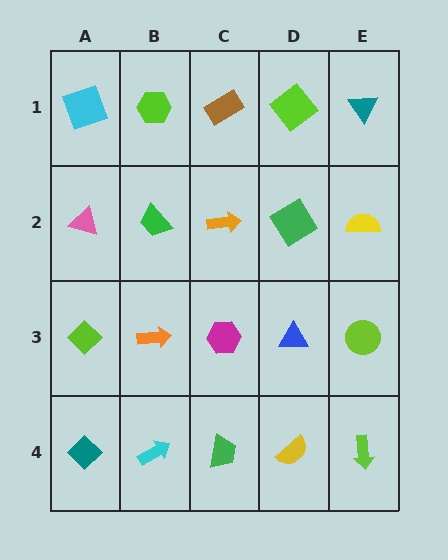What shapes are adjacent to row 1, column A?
A pink triangle (row 2, column A), a lime hexagon (row 1, column B).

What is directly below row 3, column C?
A green trapezoid.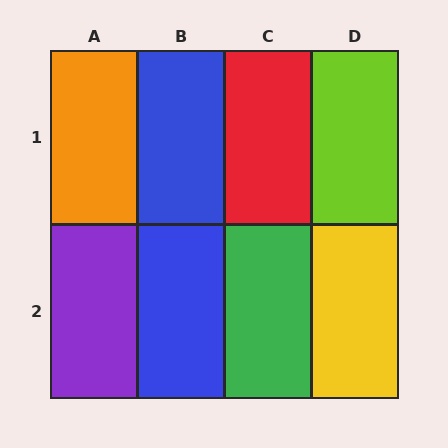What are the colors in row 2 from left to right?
Purple, blue, green, yellow.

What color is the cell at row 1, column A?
Orange.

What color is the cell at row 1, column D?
Lime.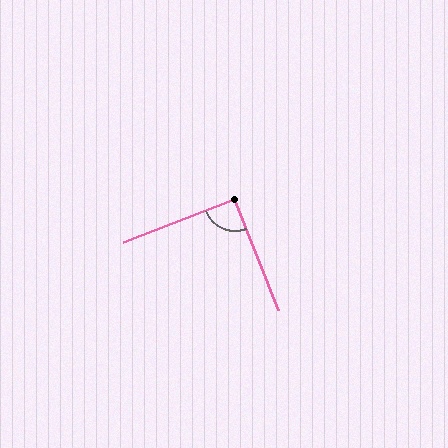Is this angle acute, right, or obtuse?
It is approximately a right angle.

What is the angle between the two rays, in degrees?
Approximately 91 degrees.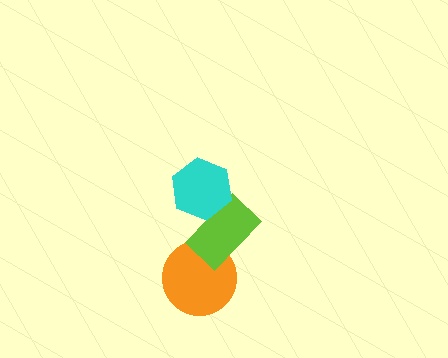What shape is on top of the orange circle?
The lime rectangle is on top of the orange circle.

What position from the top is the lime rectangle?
The lime rectangle is 2nd from the top.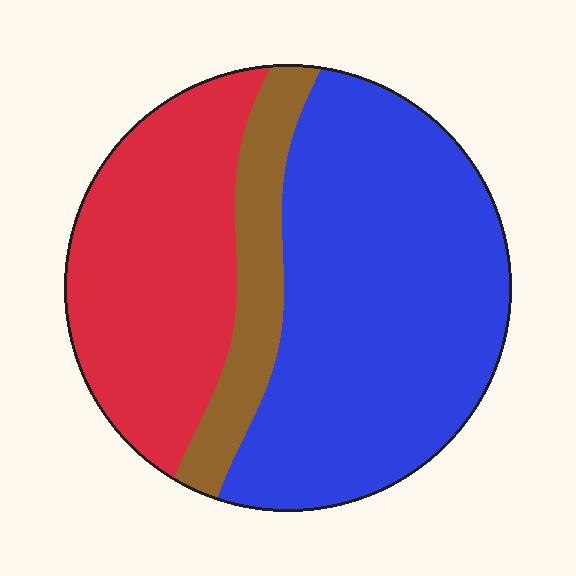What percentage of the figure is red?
Red takes up between a quarter and a half of the figure.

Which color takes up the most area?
Blue, at roughly 55%.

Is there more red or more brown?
Red.